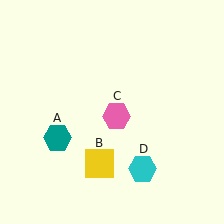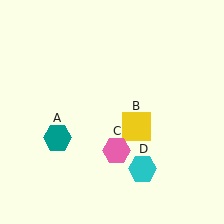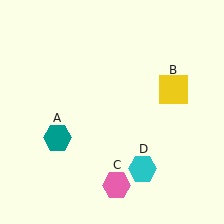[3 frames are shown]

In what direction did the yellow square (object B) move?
The yellow square (object B) moved up and to the right.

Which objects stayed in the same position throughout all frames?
Teal hexagon (object A) and cyan hexagon (object D) remained stationary.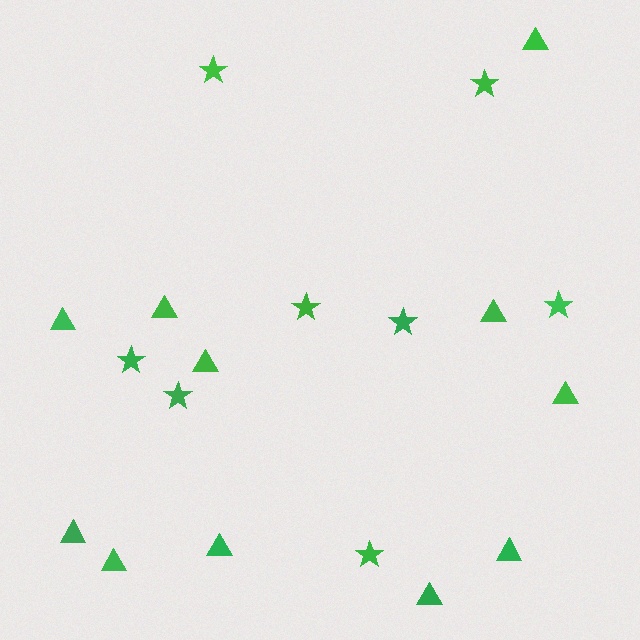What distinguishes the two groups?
There are 2 groups: one group of triangles (11) and one group of stars (8).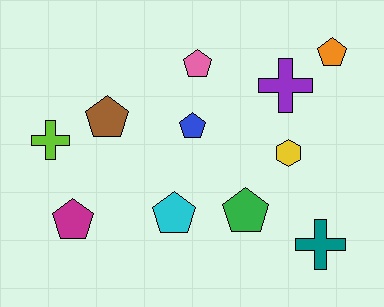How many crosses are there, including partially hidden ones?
There are 3 crosses.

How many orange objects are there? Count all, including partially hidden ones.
There is 1 orange object.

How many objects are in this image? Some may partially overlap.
There are 11 objects.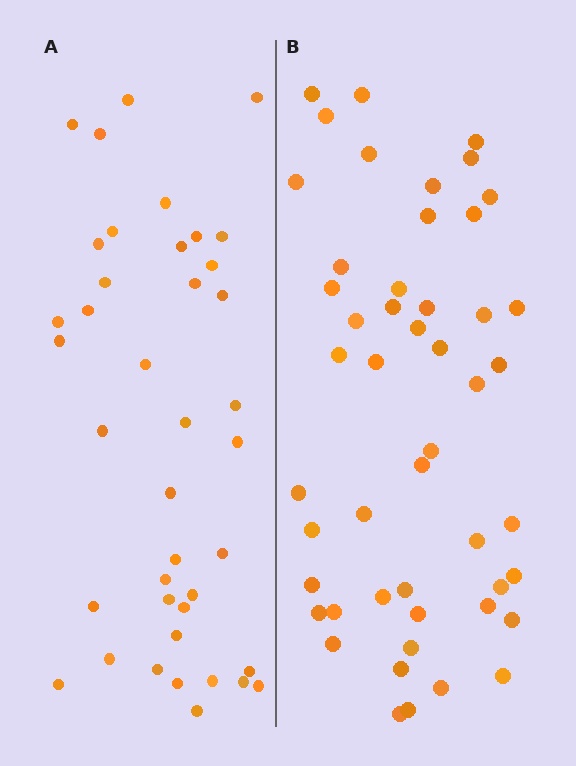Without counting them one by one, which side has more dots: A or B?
Region B (the right region) has more dots.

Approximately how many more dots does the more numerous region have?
Region B has roughly 8 or so more dots than region A.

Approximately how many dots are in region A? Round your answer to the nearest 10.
About 40 dots.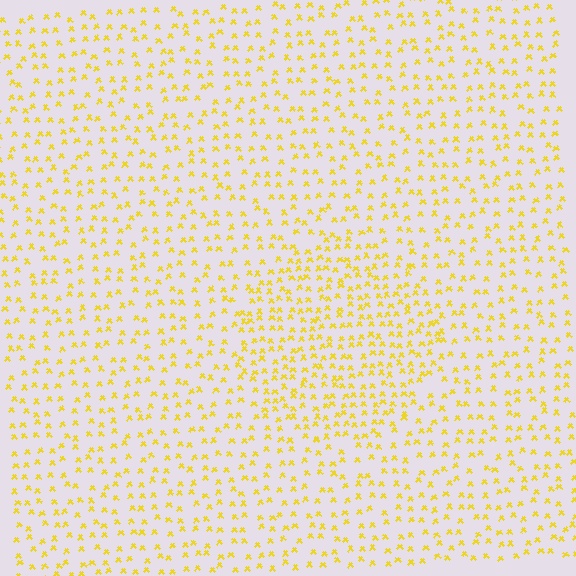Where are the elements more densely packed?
The elements are more densely packed inside the circle boundary.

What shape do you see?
I see a circle.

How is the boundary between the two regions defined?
The boundary is defined by a change in element density (approximately 1.7x ratio). All elements are the same color, size, and shape.